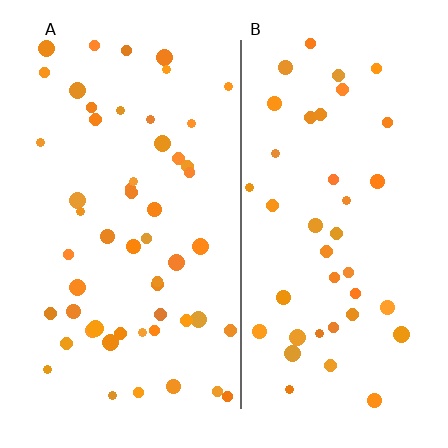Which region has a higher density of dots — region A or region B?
A (the left).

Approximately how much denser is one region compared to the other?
Approximately 1.3× — region A over region B.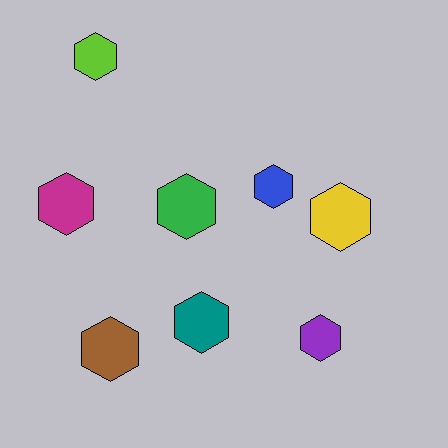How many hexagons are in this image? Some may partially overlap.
There are 8 hexagons.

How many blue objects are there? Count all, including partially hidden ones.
There is 1 blue object.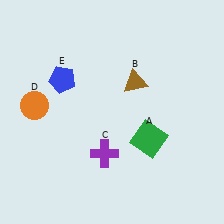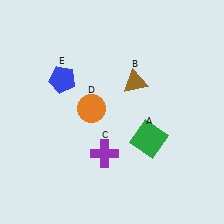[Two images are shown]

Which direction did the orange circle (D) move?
The orange circle (D) moved right.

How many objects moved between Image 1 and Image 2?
1 object moved between the two images.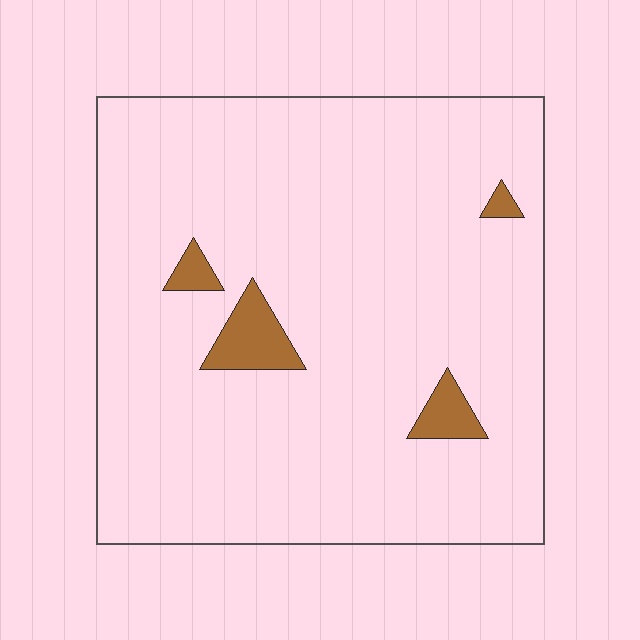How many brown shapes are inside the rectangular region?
4.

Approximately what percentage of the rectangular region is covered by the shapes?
Approximately 5%.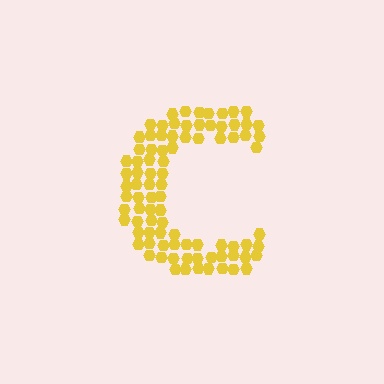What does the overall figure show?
The overall figure shows the letter C.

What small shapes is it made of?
It is made of small hexagons.